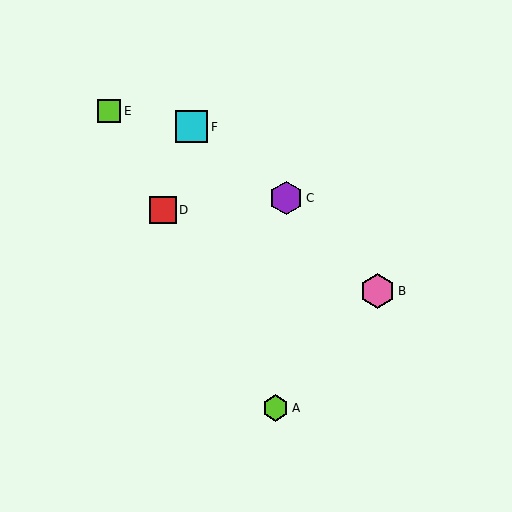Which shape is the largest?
The pink hexagon (labeled B) is the largest.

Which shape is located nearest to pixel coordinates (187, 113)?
The cyan square (labeled F) at (192, 127) is nearest to that location.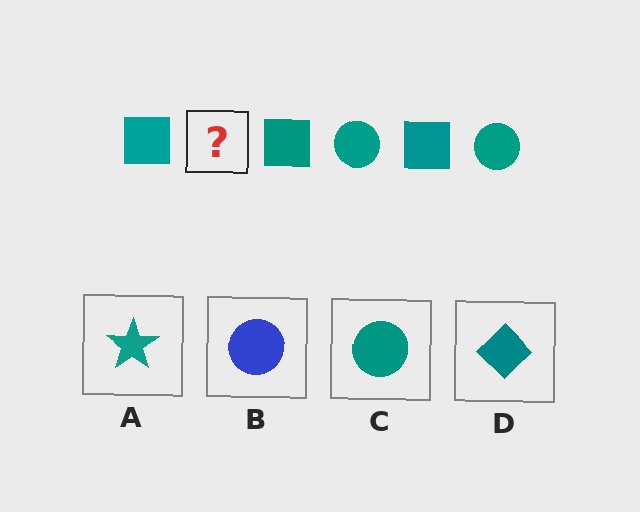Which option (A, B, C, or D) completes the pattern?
C.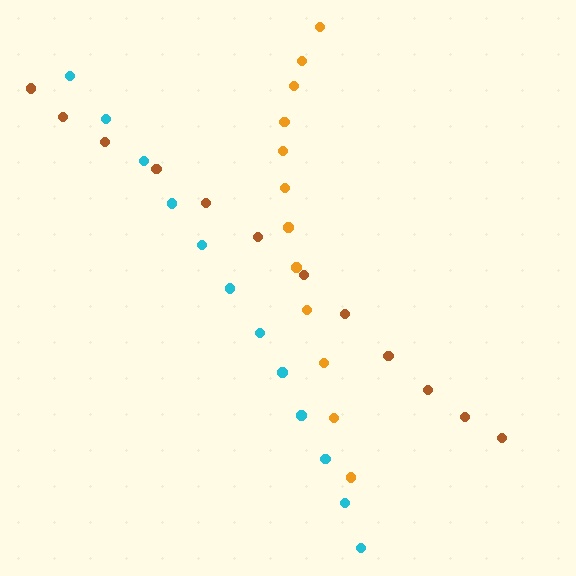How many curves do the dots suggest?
There are 3 distinct paths.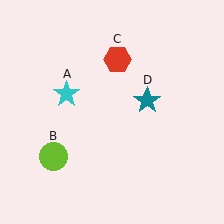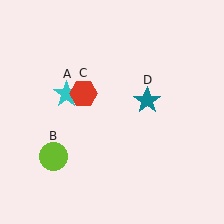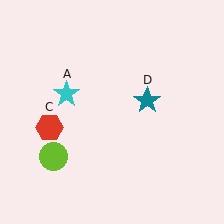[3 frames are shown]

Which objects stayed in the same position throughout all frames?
Cyan star (object A) and lime circle (object B) and teal star (object D) remained stationary.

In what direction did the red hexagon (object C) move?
The red hexagon (object C) moved down and to the left.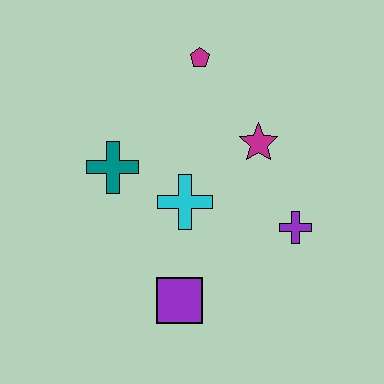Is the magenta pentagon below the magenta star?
No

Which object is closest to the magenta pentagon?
The magenta star is closest to the magenta pentagon.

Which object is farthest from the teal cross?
The purple cross is farthest from the teal cross.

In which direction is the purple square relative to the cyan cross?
The purple square is below the cyan cross.